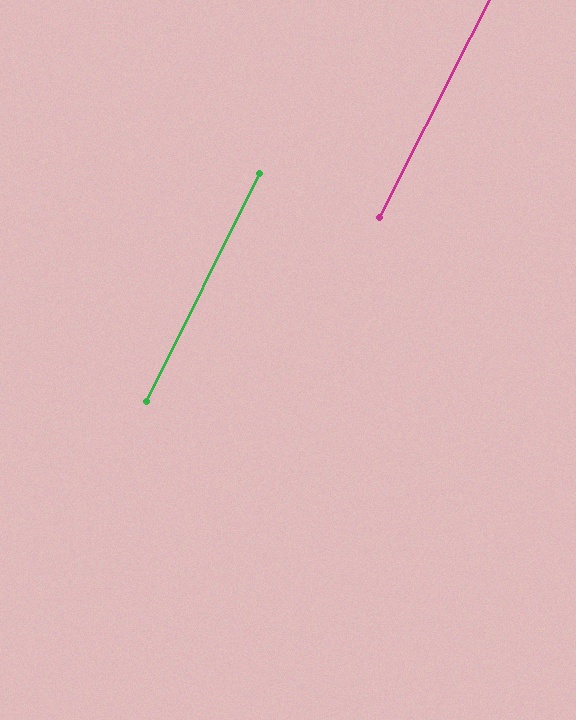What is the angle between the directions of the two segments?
Approximately 0 degrees.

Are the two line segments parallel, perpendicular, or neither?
Parallel — their directions differ by only 0.4°.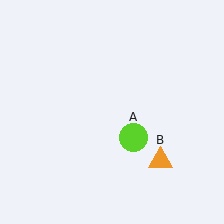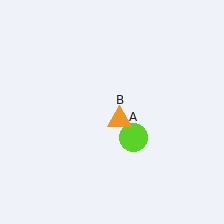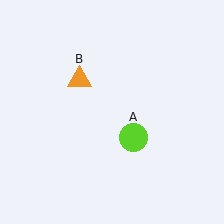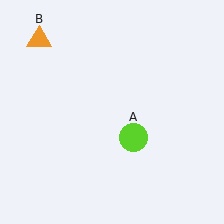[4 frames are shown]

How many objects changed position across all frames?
1 object changed position: orange triangle (object B).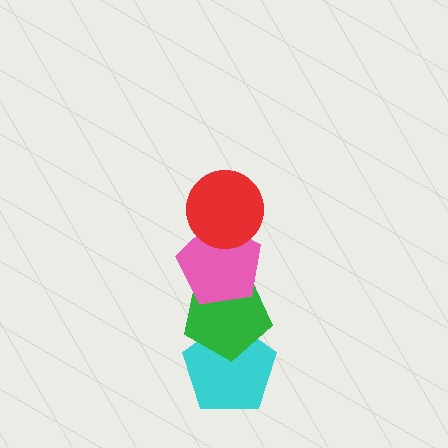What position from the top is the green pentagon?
The green pentagon is 3rd from the top.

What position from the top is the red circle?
The red circle is 1st from the top.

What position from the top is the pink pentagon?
The pink pentagon is 2nd from the top.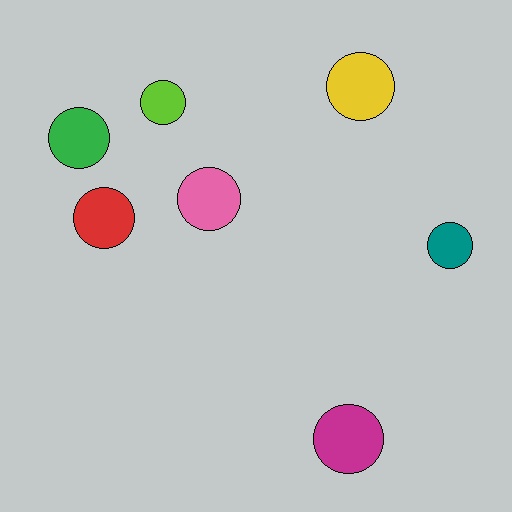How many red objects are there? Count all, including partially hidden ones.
There is 1 red object.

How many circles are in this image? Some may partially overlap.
There are 7 circles.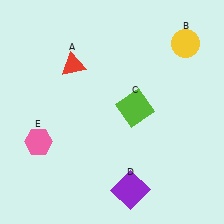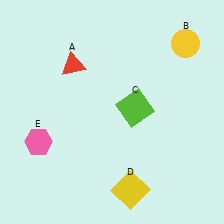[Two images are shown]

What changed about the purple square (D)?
In Image 1, D is purple. In Image 2, it changed to yellow.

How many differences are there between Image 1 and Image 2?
There is 1 difference between the two images.